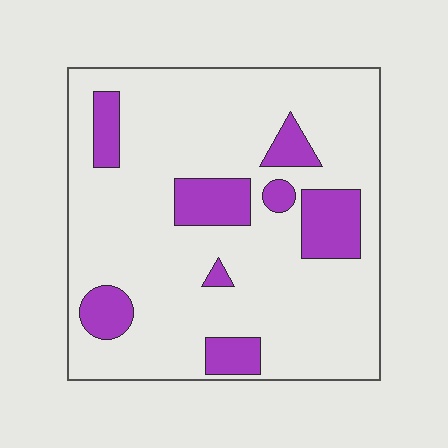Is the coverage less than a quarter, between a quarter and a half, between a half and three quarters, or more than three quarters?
Less than a quarter.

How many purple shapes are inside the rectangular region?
8.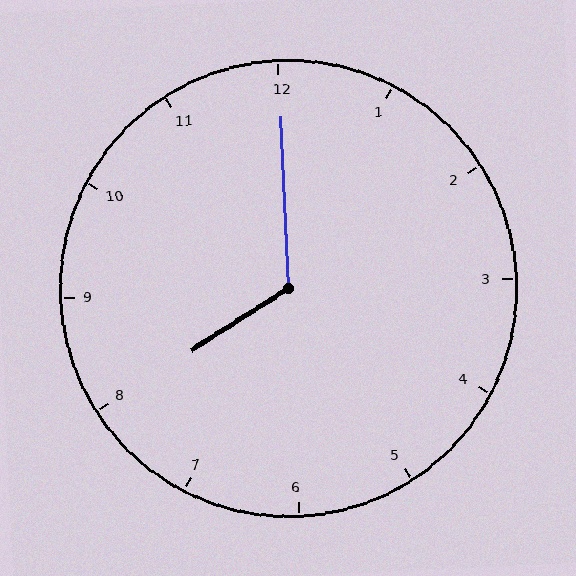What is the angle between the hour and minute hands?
Approximately 120 degrees.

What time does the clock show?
8:00.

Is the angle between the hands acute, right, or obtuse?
It is obtuse.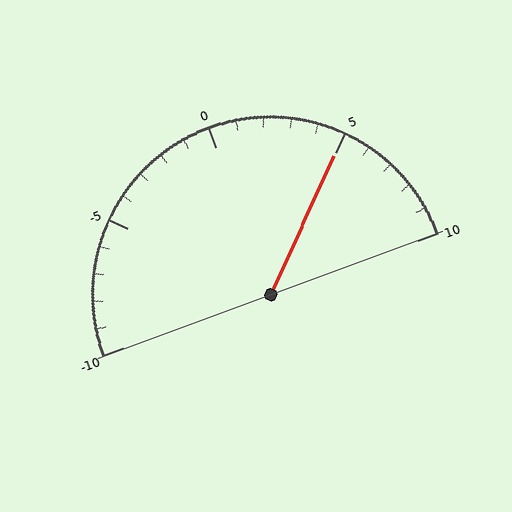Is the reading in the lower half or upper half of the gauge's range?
The reading is in the upper half of the range (-10 to 10).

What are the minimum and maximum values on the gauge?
The gauge ranges from -10 to 10.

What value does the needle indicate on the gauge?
The needle indicates approximately 5.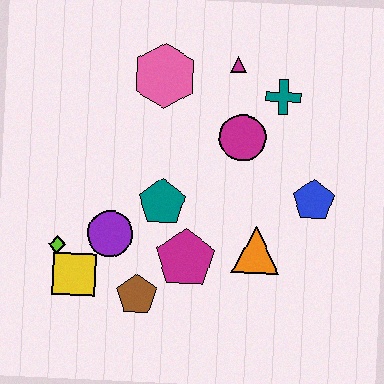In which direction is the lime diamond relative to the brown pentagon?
The lime diamond is to the left of the brown pentagon.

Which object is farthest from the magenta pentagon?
The magenta triangle is farthest from the magenta pentagon.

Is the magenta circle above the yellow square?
Yes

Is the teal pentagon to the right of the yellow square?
Yes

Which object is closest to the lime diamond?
The yellow square is closest to the lime diamond.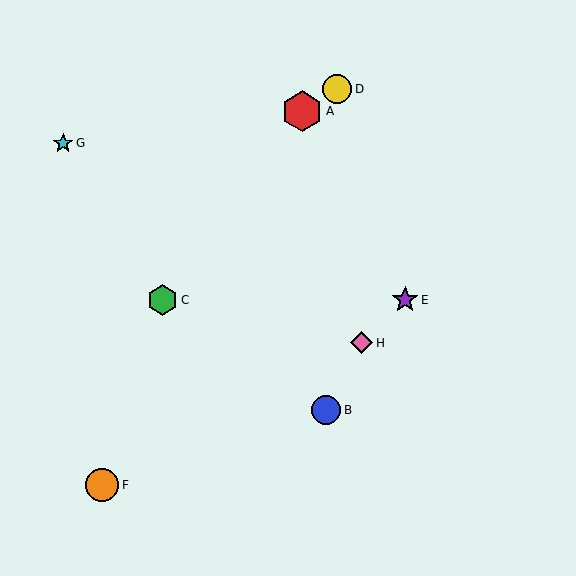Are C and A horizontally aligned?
No, C is at y≈300 and A is at y≈111.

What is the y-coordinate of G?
Object G is at y≈143.